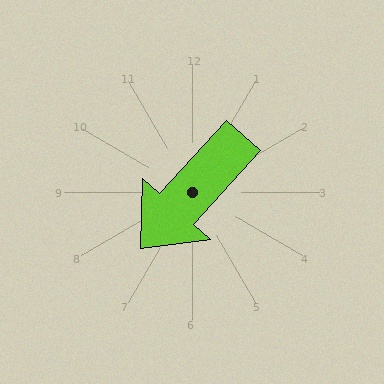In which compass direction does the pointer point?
Southwest.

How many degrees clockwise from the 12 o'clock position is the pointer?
Approximately 222 degrees.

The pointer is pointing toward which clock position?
Roughly 7 o'clock.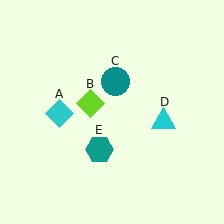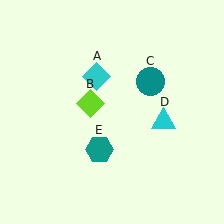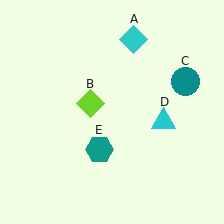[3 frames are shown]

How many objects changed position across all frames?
2 objects changed position: cyan diamond (object A), teal circle (object C).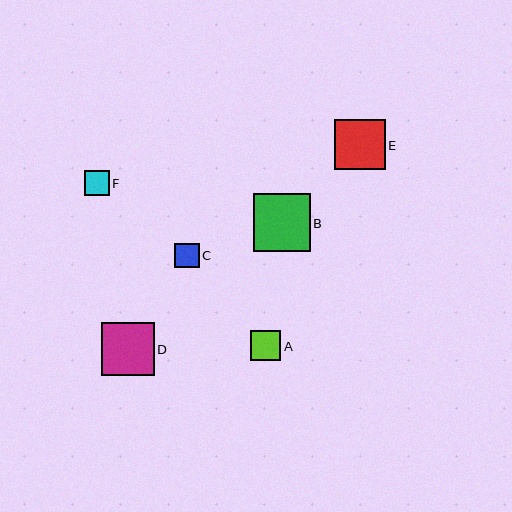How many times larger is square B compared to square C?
Square B is approximately 2.4 times the size of square C.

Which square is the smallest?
Square C is the smallest with a size of approximately 24 pixels.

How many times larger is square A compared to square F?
Square A is approximately 1.2 times the size of square F.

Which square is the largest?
Square B is the largest with a size of approximately 57 pixels.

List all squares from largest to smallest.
From largest to smallest: B, D, E, A, F, C.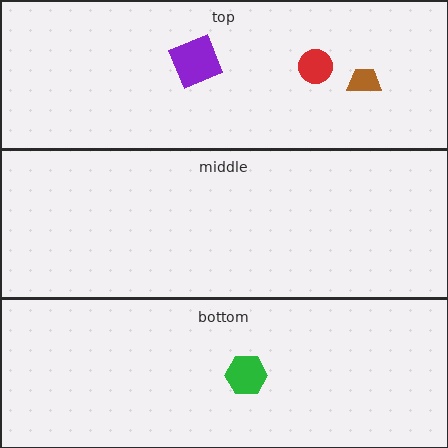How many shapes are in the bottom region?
1.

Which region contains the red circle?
The top region.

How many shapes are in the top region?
3.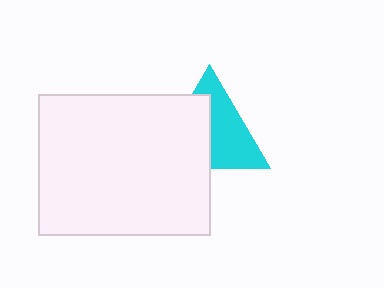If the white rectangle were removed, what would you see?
You would see the complete cyan triangle.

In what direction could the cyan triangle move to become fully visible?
The cyan triangle could move toward the upper-right. That would shift it out from behind the white rectangle entirely.